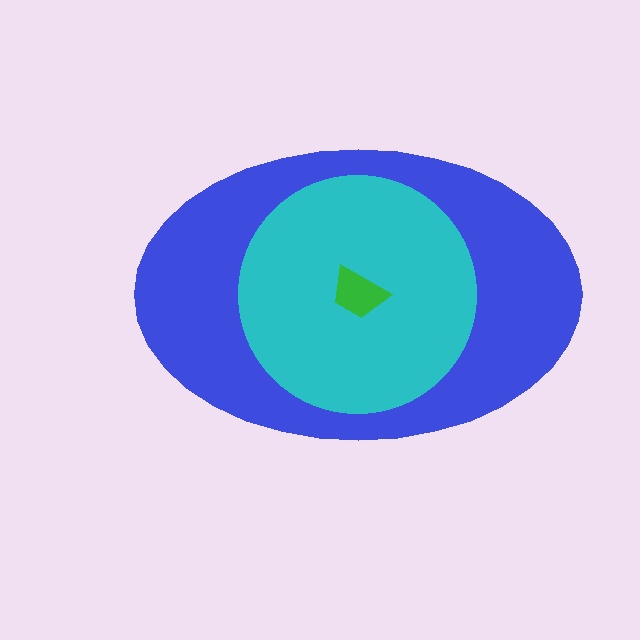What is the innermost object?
The green trapezoid.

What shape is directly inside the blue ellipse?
The cyan circle.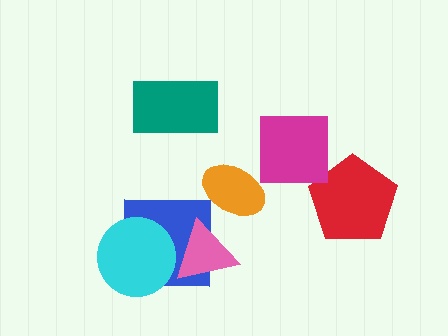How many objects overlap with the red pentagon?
0 objects overlap with the red pentagon.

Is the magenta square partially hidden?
No, no other shape covers it.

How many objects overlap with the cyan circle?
1 object overlaps with the cyan circle.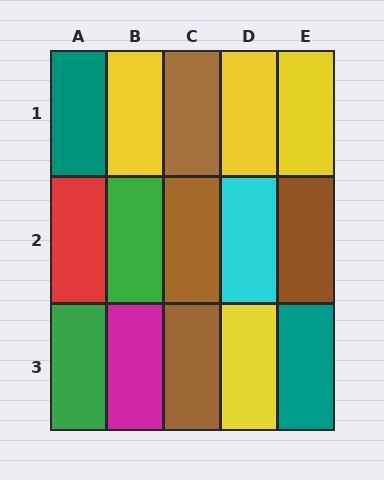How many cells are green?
2 cells are green.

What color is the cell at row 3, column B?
Magenta.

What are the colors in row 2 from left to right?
Red, green, brown, cyan, brown.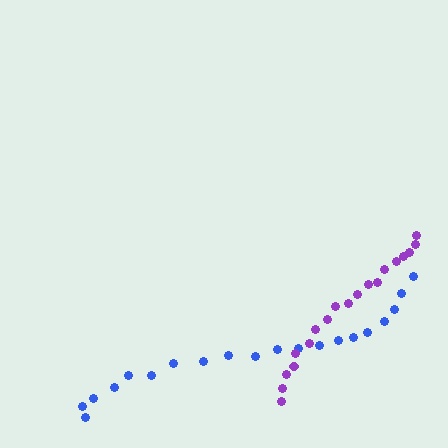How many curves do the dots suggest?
There are 2 distinct paths.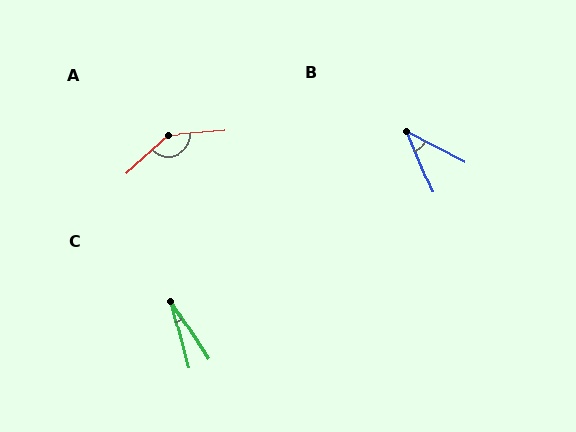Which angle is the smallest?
C, at approximately 18 degrees.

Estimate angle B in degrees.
Approximately 40 degrees.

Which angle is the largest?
A, at approximately 142 degrees.